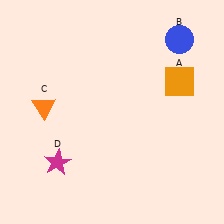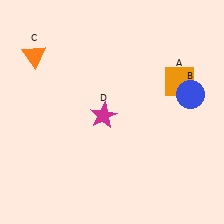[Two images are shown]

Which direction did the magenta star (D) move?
The magenta star (D) moved up.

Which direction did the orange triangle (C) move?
The orange triangle (C) moved up.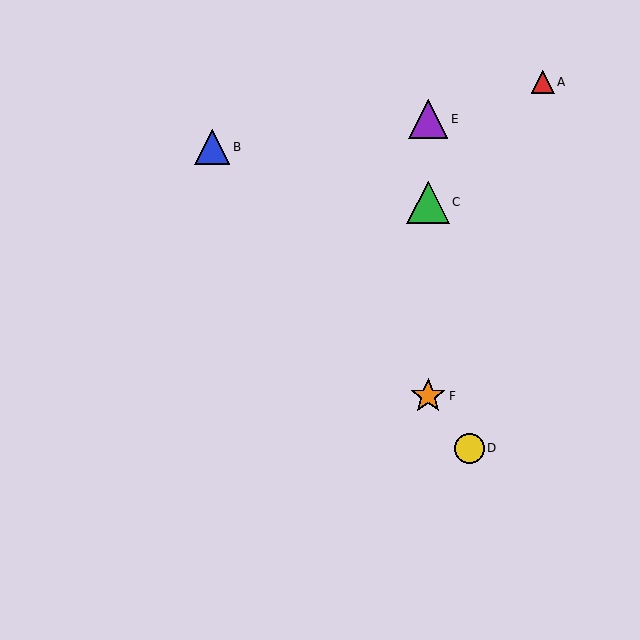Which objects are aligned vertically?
Objects C, E, F are aligned vertically.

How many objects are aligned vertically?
3 objects (C, E, F) are aligned vertically.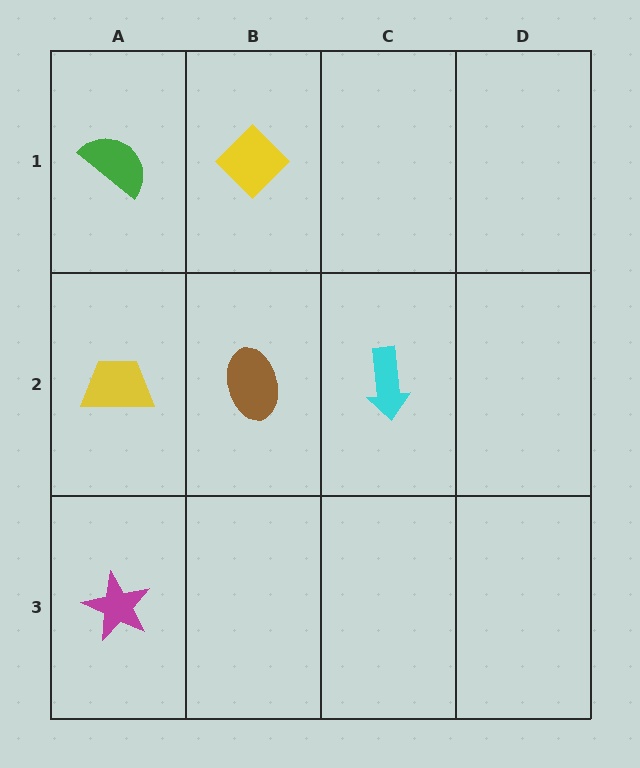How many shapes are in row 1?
2 shapes.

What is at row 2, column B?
A brown ellipse.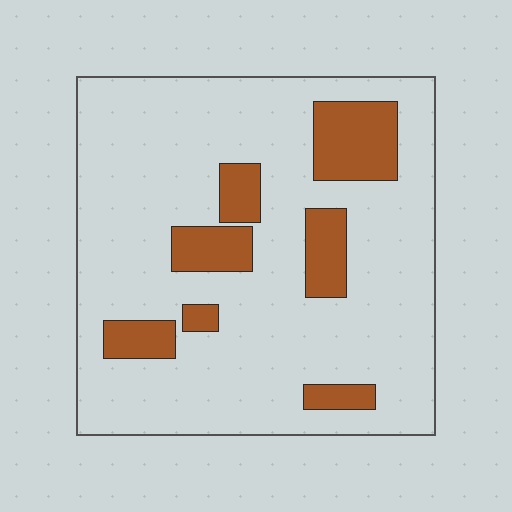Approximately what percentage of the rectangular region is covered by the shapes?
Approximately 15%.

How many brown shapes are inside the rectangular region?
7.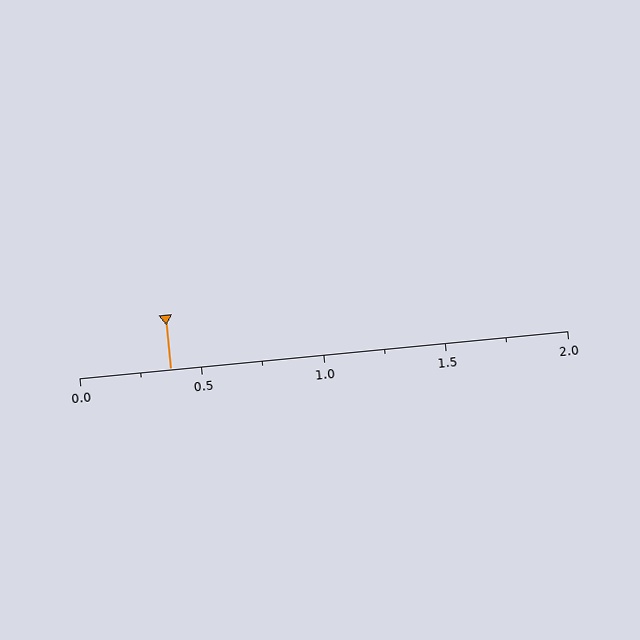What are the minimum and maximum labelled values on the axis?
The axis runs from 0.0 to 2.0.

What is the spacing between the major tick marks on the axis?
The major ticks are spaced 0.5 apart.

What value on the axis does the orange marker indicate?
The marker indicates approximately 0.38.